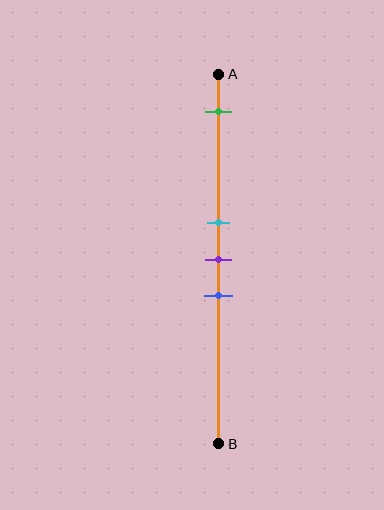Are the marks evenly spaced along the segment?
No, the marks are not evenly spaced.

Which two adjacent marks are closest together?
The cyan and purple marks are the closest adjacent pair.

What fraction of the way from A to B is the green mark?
The green mark is approximately 10% (0.1) of the way from A to B.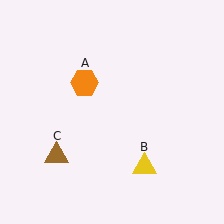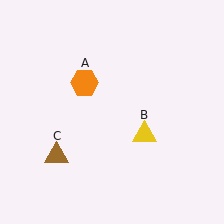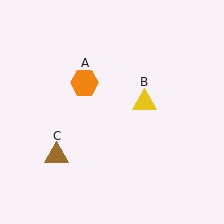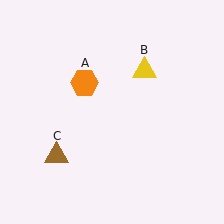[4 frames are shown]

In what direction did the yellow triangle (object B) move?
The yellow triangle (object B) moved up.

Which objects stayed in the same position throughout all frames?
Orange hexagon (object A) and brown triangle (object C) remained stationary.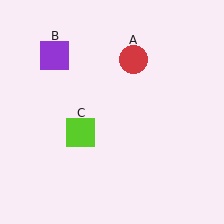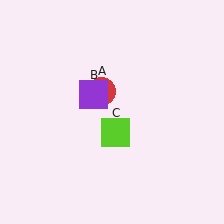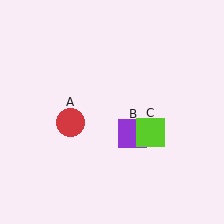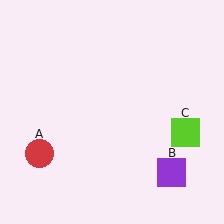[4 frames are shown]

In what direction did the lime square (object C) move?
The lime square (object C) moved right.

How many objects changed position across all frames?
3 objects changed position: red circle (object A), purple square (object B), lime square (object C).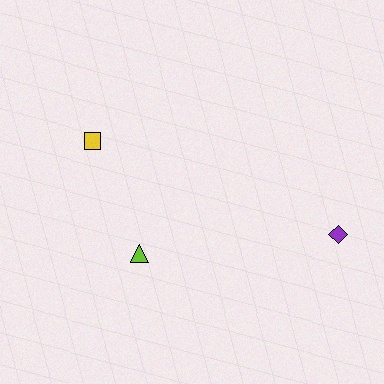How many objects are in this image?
There are 3 objects.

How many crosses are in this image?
There are no crosses.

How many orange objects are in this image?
There are no orange objects.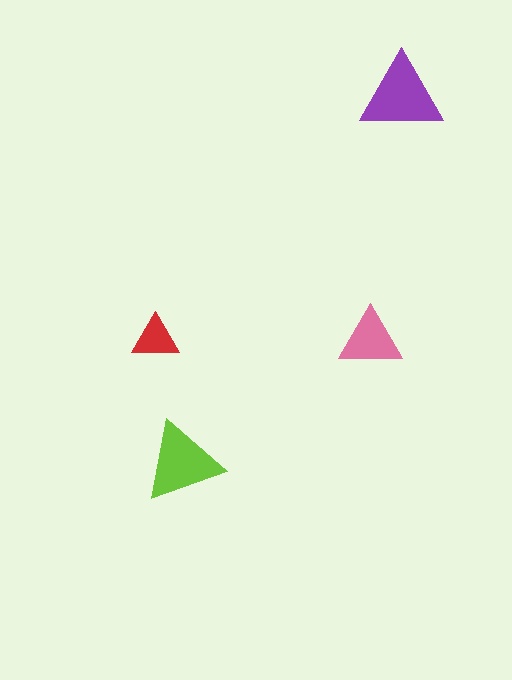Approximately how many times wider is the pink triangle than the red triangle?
About 1.5 times wider.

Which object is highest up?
The purple triangle is topmost.